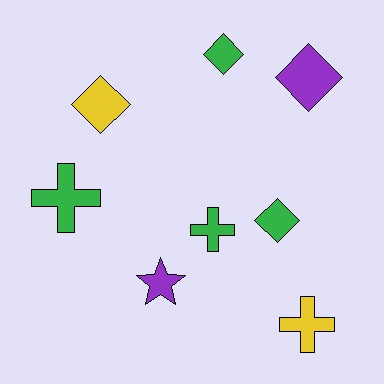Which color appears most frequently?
Green, with 4 objects.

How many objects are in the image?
There are 8 objects.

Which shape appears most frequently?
Diamond, with 4 objects.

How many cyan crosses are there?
There are no cyan crosses.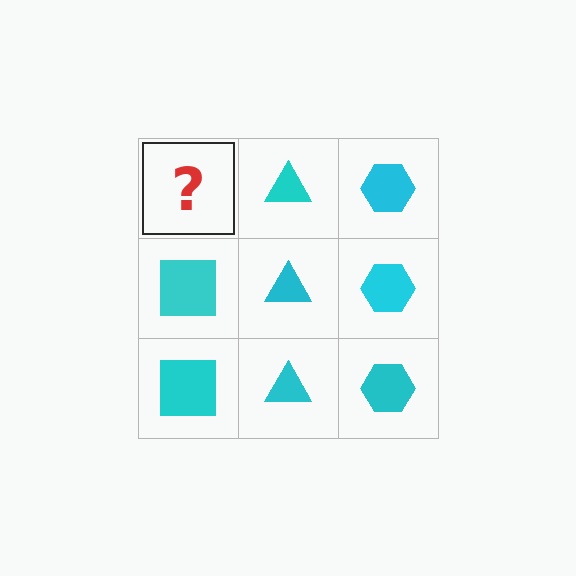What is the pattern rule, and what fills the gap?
The rule is that each column has a consistent shape. The gap should be filled with a cyan square.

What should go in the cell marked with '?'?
The missing cell should contain a cyan square.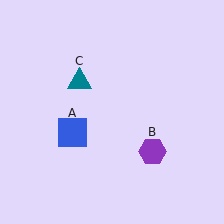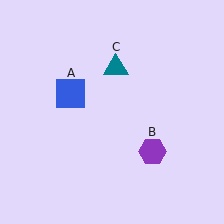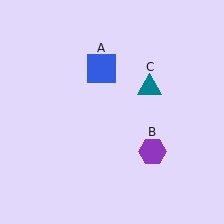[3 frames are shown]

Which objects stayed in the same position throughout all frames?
Purple hexagon (object B) remained stationary.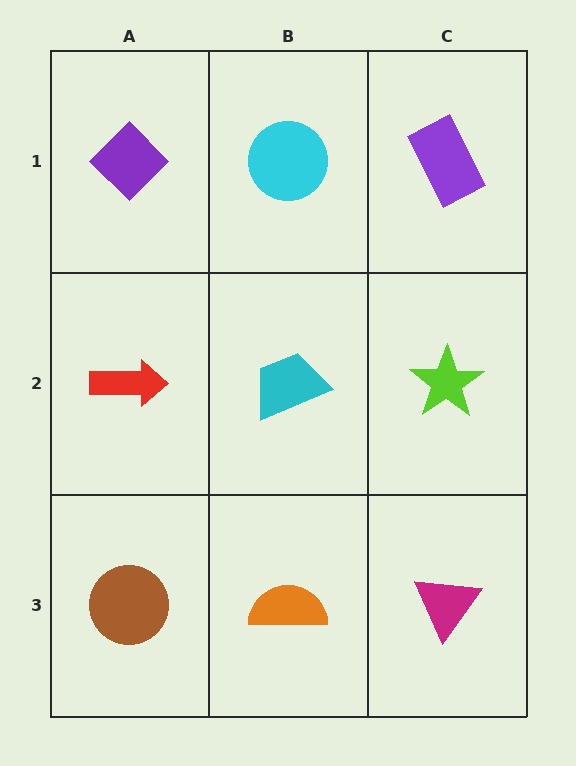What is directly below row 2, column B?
An orange semicircle.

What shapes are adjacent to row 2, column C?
A purple rectangle (row 1, column C), a magenta triangle (row 3, column C), a cyan trapezoid (row 2, column B).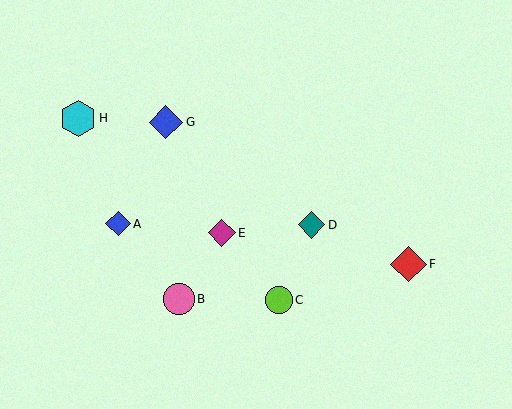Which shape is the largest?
The red diamond (labeled F) is the largest.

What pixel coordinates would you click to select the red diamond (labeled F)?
Click at (408, 264) to select the red diamond F.